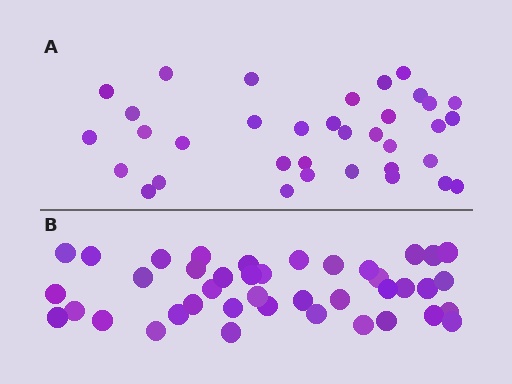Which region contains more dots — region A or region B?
Region B (the bottom region) has more dots.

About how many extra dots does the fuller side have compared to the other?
Region B has about 6 more dots than region A.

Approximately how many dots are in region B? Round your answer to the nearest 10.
About 40 dots. (The exact count is 41, which rounds to 40.)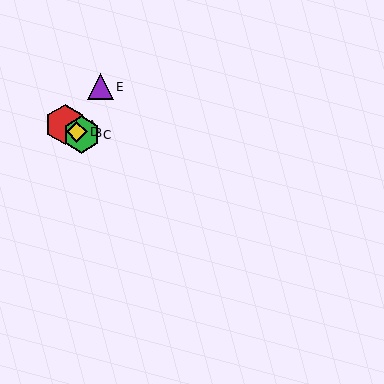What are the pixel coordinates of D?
Object D is at (77, 132).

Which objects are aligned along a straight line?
Objects A, B, C, D are aligned along a straight line.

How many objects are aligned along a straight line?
4 objects (A, B, C, D) are aligned along a straight line.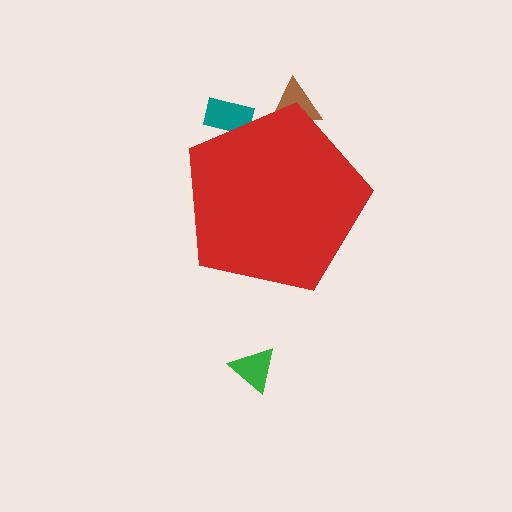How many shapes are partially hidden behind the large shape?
2 shapes are partially hidden.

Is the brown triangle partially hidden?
Yes, the brown triangle is partially hidden behind the red pentagon.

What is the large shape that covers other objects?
A red pentagon.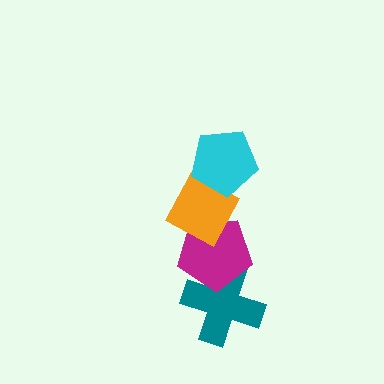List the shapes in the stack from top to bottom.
From top to bottom: the cyan pentagon, the orange diamond, the magenta pentagon, the teal cross.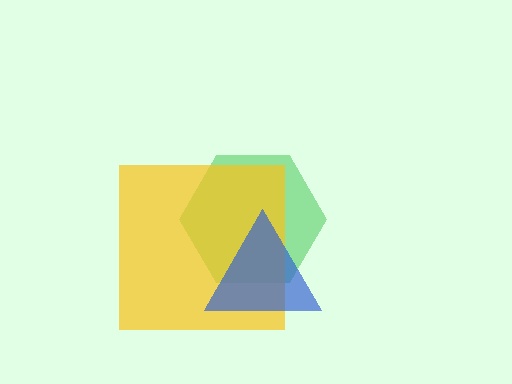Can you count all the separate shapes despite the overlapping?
Yes, there are 3 separate shapes.